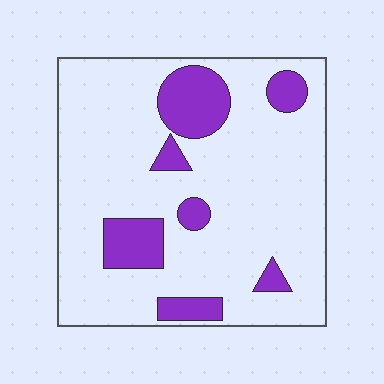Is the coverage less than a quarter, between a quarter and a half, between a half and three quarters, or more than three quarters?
Less than a quarter.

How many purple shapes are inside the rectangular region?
7.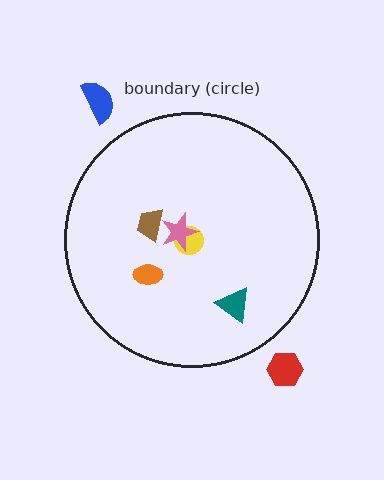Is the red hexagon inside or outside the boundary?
Outside.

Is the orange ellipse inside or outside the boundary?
Inside.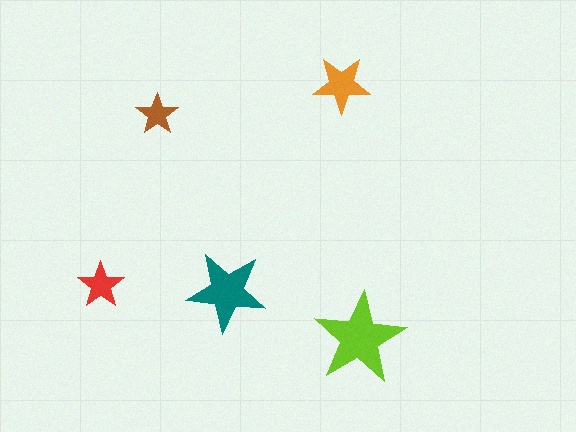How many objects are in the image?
There are 5 objects in the image.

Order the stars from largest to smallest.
the lime one, the teal one, the orange one, the red one, the brown one.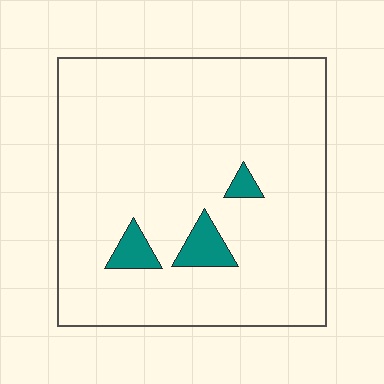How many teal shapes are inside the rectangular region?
3.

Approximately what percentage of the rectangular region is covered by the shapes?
Approximately 5%.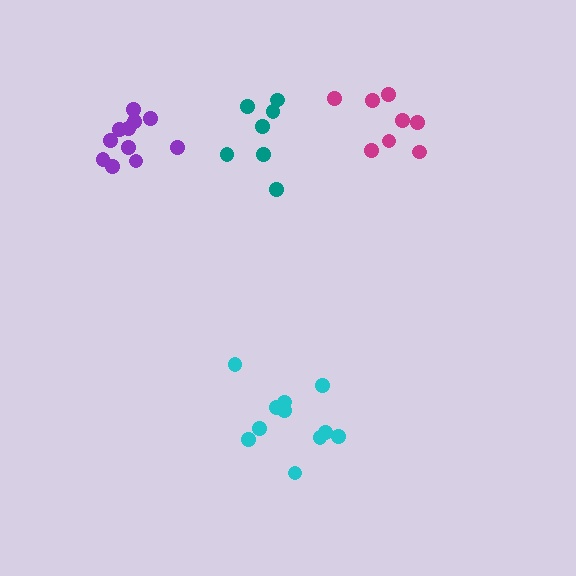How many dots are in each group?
Group 1: 11 dots, Group 2: 8 dots, Group 3: 11 dots, Group 4: 7 dots (37 total).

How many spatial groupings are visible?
There are 4 spatial groupings.